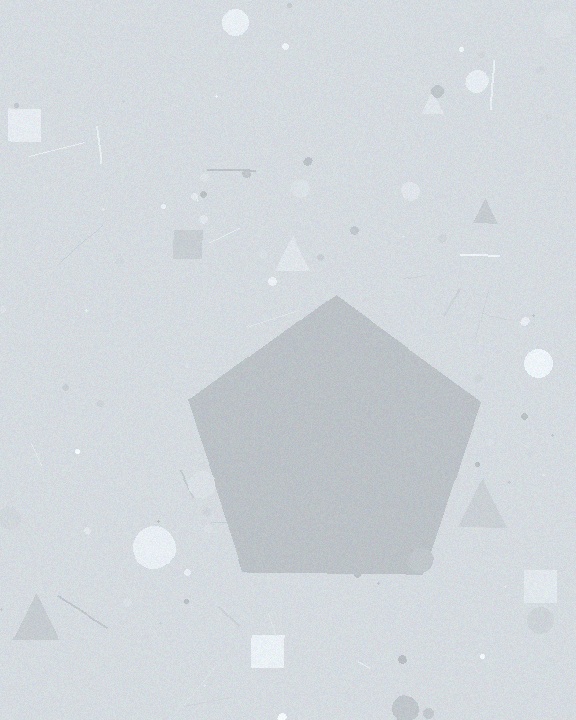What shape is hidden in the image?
A pentagon is hidden in the image.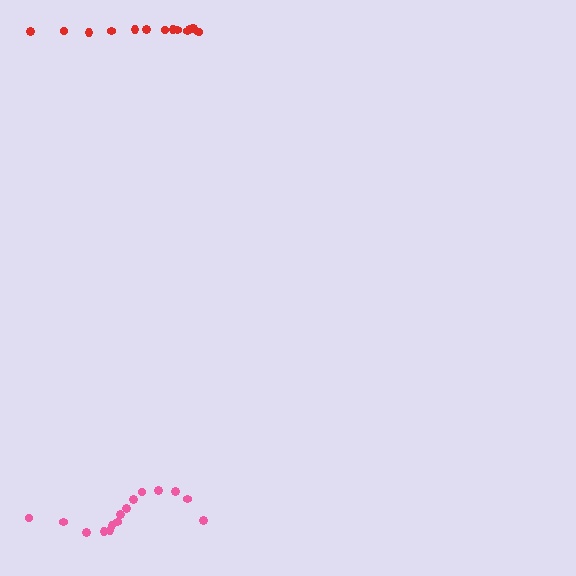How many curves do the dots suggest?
There are 2 distinct paths.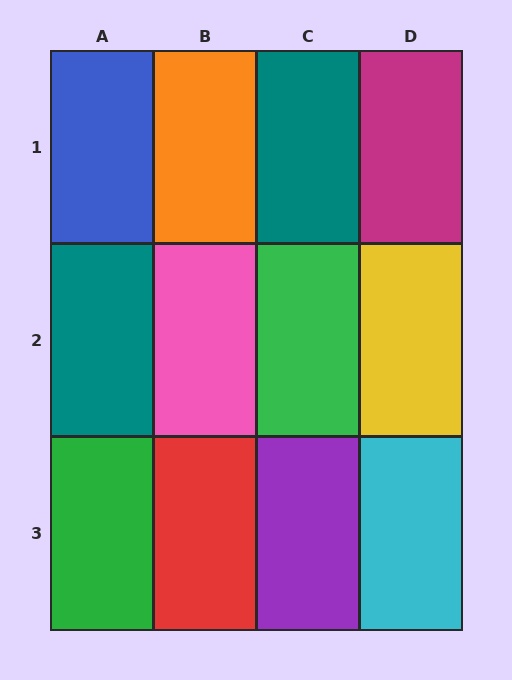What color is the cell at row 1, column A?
Blue.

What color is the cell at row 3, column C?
Purple.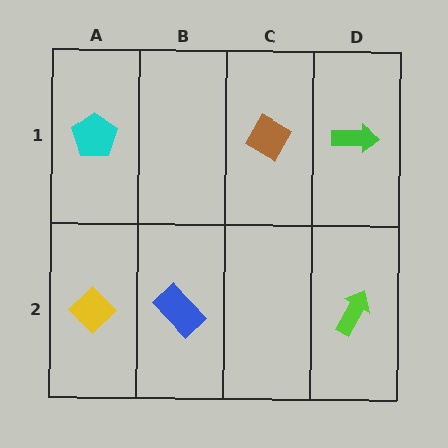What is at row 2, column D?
A lime arrow.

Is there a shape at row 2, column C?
No, that cell is empty.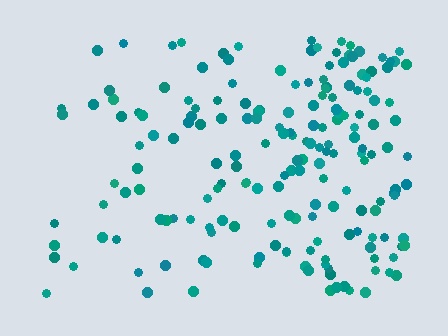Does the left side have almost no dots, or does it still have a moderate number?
Still a moderate number, just noticeably fewer than the right.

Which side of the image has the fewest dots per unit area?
The left.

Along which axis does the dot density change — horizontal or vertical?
Horizontal.